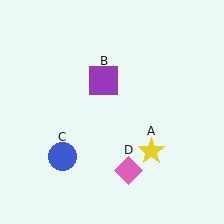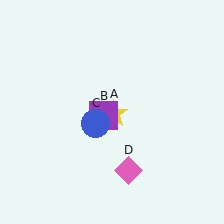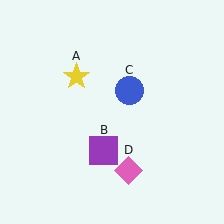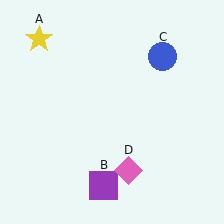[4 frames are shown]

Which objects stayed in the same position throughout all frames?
Pink diamond (object D) remained stationary.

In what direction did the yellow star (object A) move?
The yellow star (object A) moved up and to the left.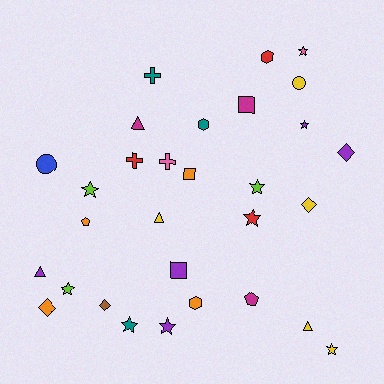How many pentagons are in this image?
There are 2 pentagons.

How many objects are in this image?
There are 30 objects.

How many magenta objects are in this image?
There are 3 magenta objects.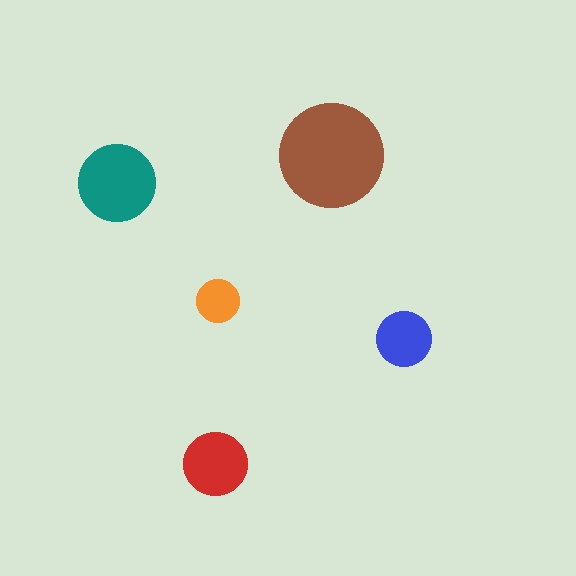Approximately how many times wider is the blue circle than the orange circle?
About 1.5 times wider.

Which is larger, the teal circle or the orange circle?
The teal one.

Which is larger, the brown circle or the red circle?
The brown one.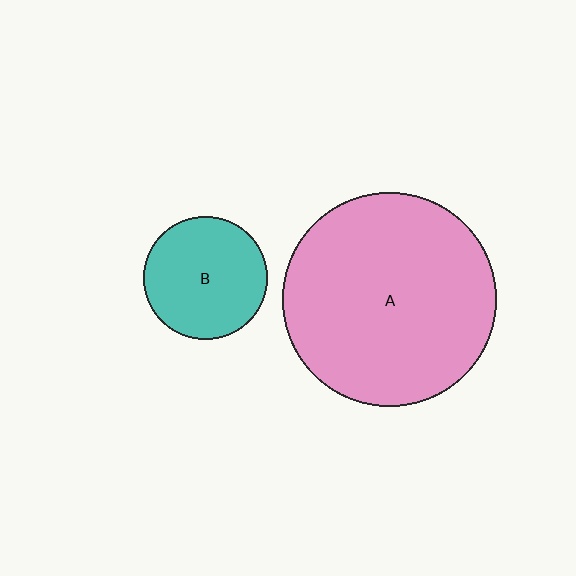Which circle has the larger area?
Circle A (pink).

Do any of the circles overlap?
No, none of the circles overlap.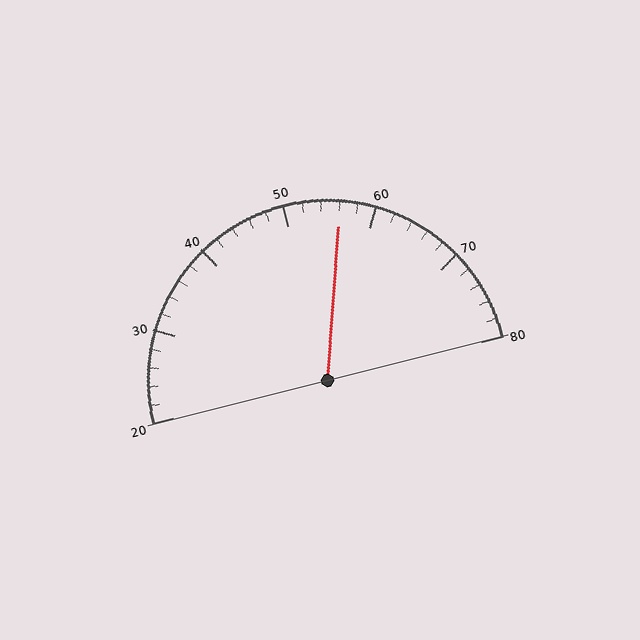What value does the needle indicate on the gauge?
The needle indicates approximately 56.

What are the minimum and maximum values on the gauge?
The gauge ranges from 20 to 80.